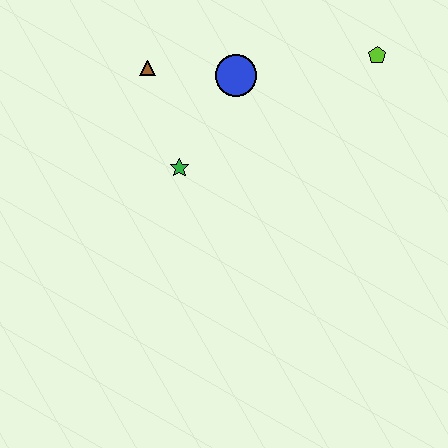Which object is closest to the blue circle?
The brown triangle is closest to the blue circle.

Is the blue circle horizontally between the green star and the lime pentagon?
Yes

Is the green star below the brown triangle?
Yes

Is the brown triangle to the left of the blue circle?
Yes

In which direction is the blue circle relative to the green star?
The blue circle is above the green star.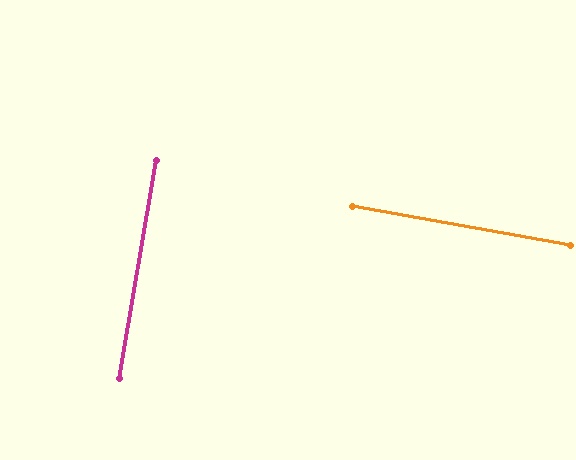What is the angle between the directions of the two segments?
Approximately 89 degrees.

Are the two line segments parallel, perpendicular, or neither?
Perpendicular — they meet at approximately 89°.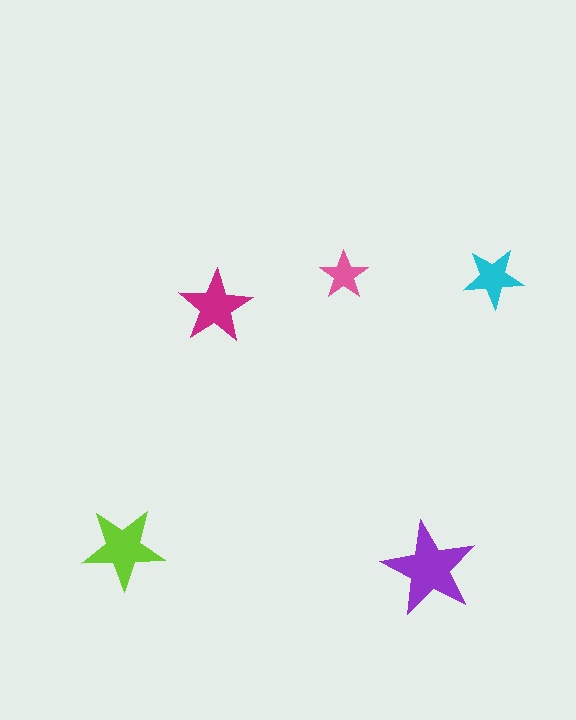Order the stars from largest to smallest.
the purple one, the lime one, the magenta one, the cyan one, the pink one.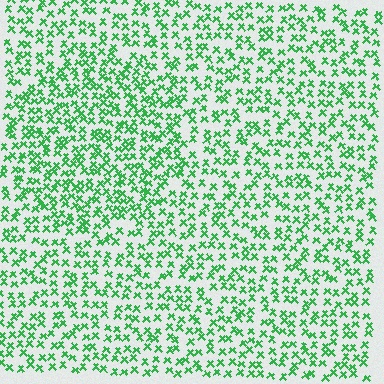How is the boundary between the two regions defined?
The boundary is defined by a change in element density (approximately 1.5x ratio). All elements are the same color, size, and shape.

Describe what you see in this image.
The image contains small green elements arranged at two different densities. A circle-shaped region is visible where the elements are more densely packed than the surrounding area.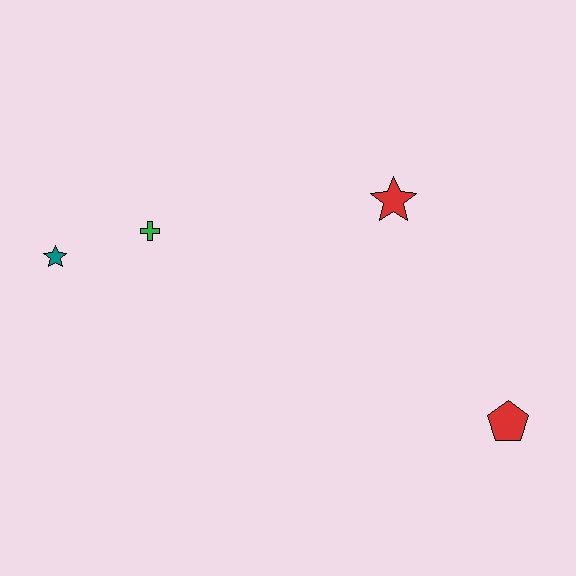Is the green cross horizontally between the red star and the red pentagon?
No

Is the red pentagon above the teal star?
No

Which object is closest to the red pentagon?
The red star is closest to the red pentagon.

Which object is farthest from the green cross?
The red pentagon is farthest from the green cross.